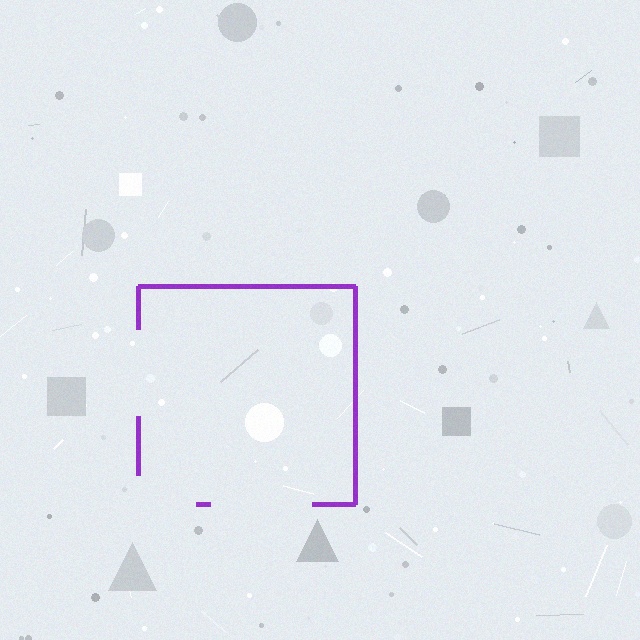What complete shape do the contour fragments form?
The contour fragments form a square.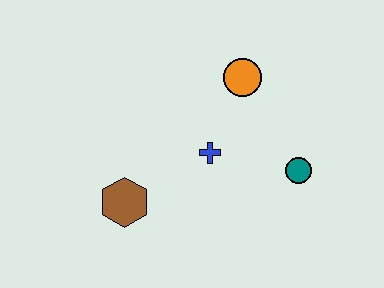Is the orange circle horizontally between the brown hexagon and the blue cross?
No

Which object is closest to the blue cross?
The orange circle is closest to the blue cross.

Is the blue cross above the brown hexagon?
Yes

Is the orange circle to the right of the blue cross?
Yes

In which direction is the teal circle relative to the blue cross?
The teal circle is to the right of the blue cross.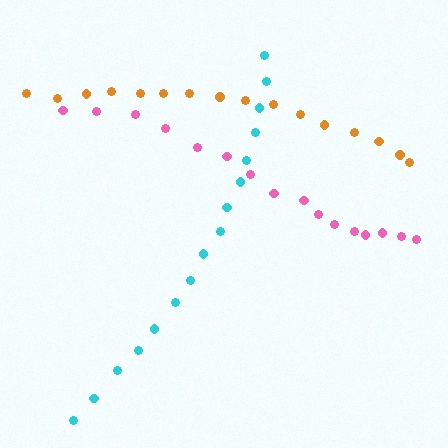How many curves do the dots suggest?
There are 3 distinct paths.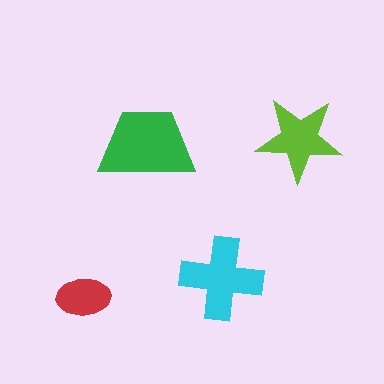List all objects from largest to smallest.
The green trapezoid, the cyan cross, the lime star, the red ellipse.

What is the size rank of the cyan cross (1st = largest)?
2nd.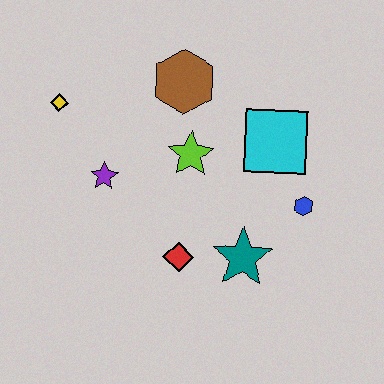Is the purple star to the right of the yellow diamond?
Yes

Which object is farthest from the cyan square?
The yellow diamond is farthest from the cyan square.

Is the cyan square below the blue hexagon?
No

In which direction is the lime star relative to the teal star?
The lime star is above the teal star.